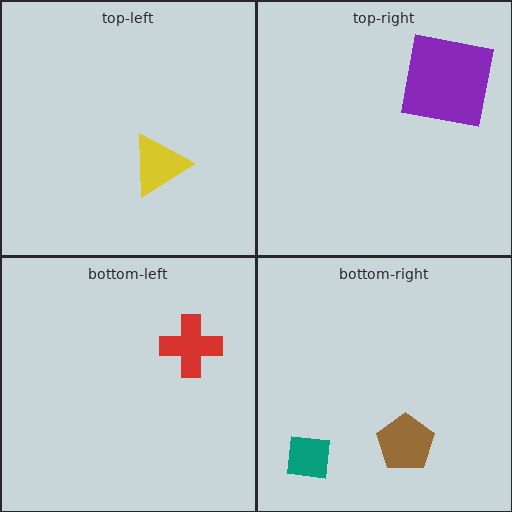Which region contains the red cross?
The bottom-left region.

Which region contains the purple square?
The top-right region.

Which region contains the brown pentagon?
The bottom-right region.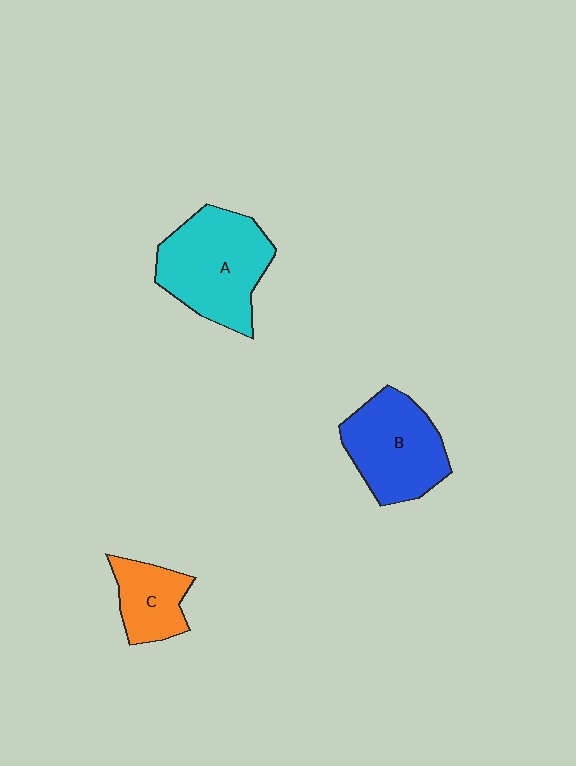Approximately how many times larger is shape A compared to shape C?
Approximately 2.0 times.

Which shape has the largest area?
Shape A (cyan).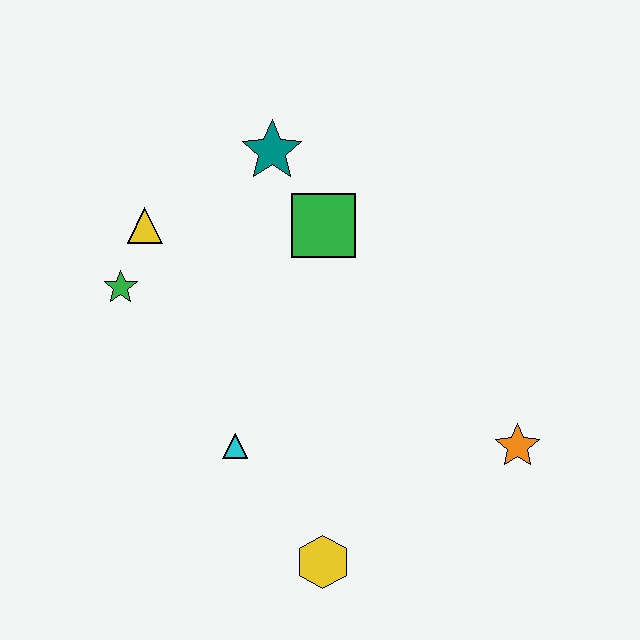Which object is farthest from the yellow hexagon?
The teal star is farthest from the yellow hexagon.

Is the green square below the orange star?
No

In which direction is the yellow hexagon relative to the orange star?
The yellow hexagon is to the left of the orange star.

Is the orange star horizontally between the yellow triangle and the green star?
No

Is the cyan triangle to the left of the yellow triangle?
No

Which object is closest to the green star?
The yellow triangle is closest to the green star.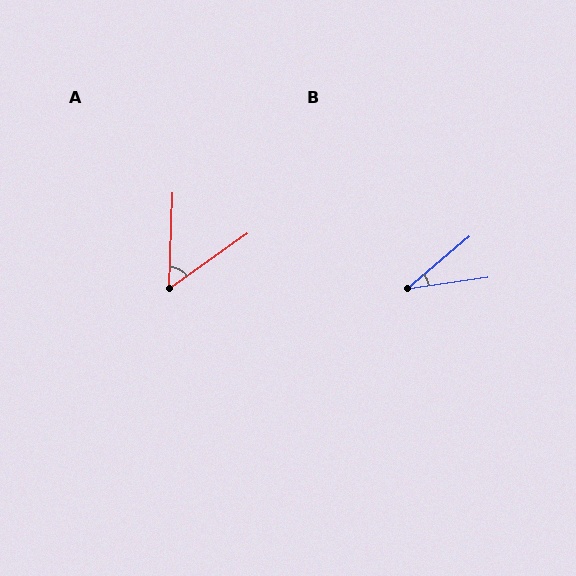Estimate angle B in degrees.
Approximately 32 degrees.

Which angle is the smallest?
B, at approximately 32 degrees.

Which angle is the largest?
A, at approximately 53 degrees.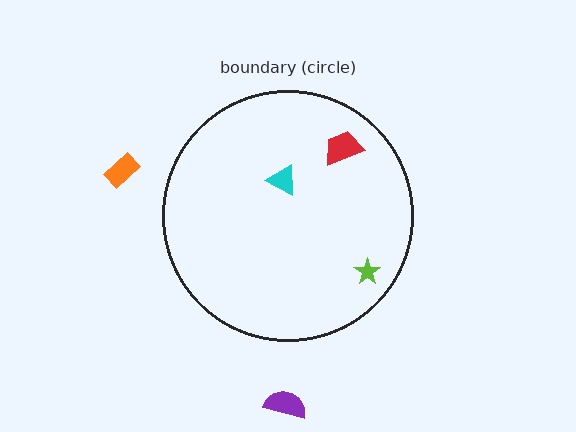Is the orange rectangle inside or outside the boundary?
Outside.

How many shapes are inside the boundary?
3 inside, 2 outside.